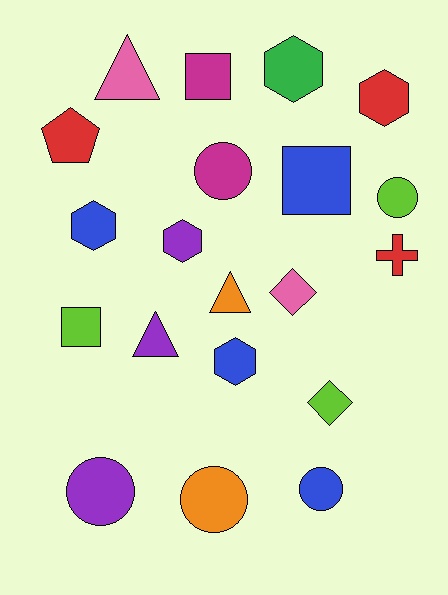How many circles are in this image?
There are 5 circles.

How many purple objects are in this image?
There are 3 purple objects.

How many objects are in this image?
There are 20 objects.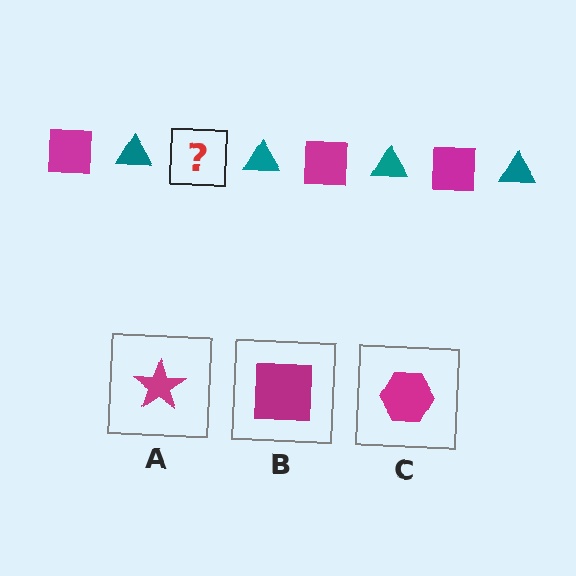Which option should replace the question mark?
Option B.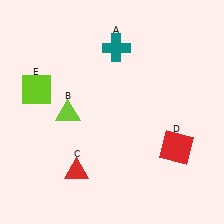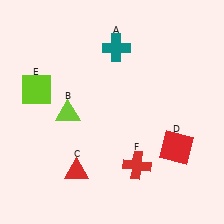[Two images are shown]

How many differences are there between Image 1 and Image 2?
There is 1 difference between the two images.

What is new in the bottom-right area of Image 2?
A red cross (F) was added in the bottom-right area of Image 2.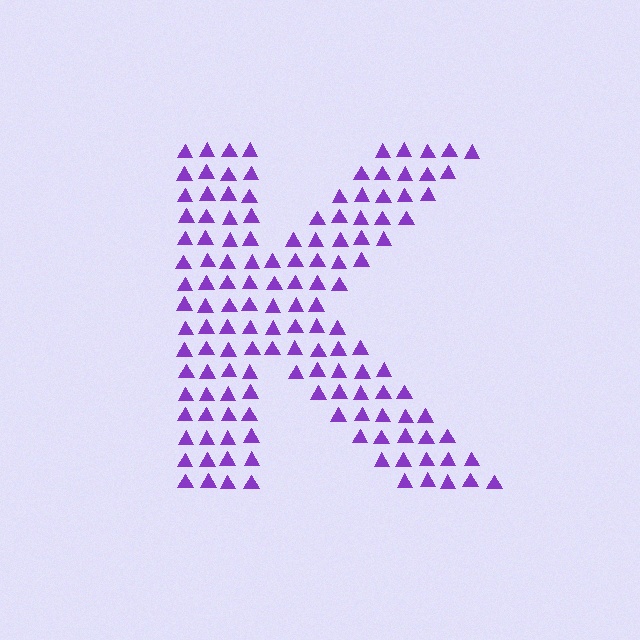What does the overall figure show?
The overall figure shows the letter K.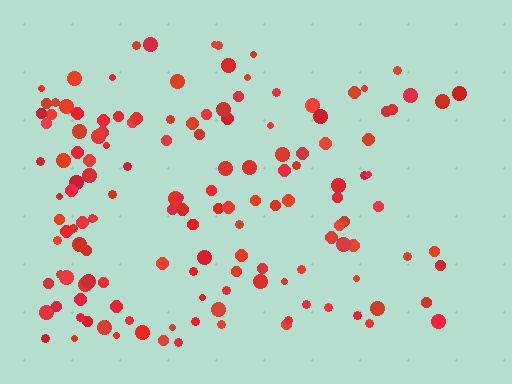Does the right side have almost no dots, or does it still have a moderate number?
Still a moderate number, just noticeably fewer than the left.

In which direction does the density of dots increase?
From right to left, with the left side densest.